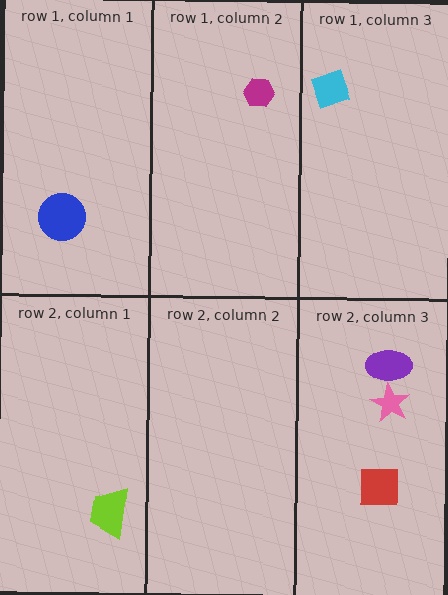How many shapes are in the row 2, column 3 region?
3.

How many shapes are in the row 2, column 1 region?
1.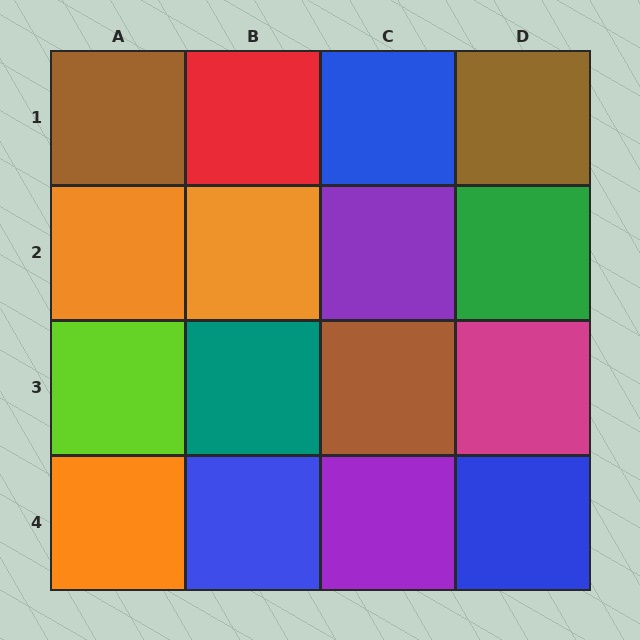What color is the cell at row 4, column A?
Orange.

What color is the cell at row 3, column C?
Brown.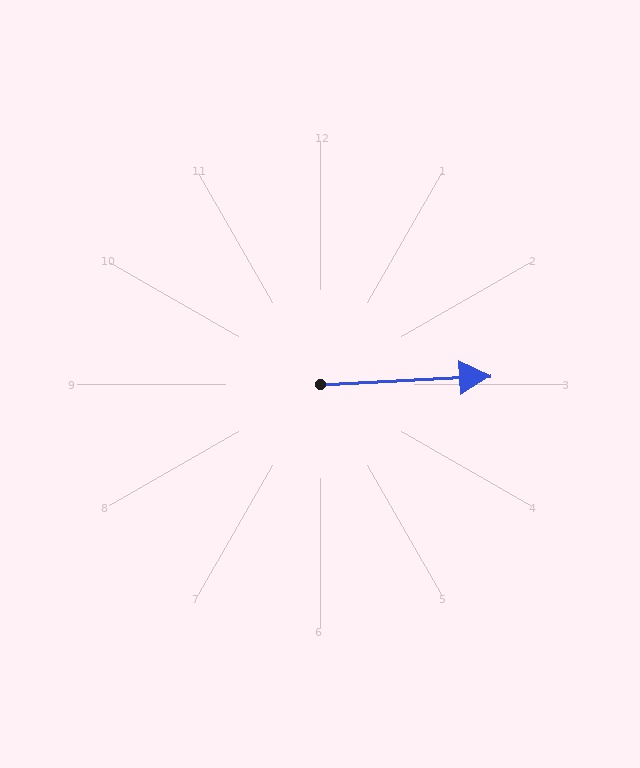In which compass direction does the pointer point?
East.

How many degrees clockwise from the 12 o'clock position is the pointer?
Approximately 87 degrees.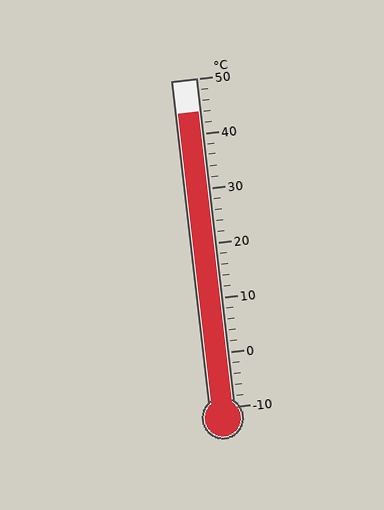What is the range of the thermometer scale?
The thermometer scale ranges from -10°C to 50°C.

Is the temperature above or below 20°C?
The temperature is above 20°C.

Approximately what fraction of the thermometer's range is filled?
The thermometer is filled to approximately 90% of its range.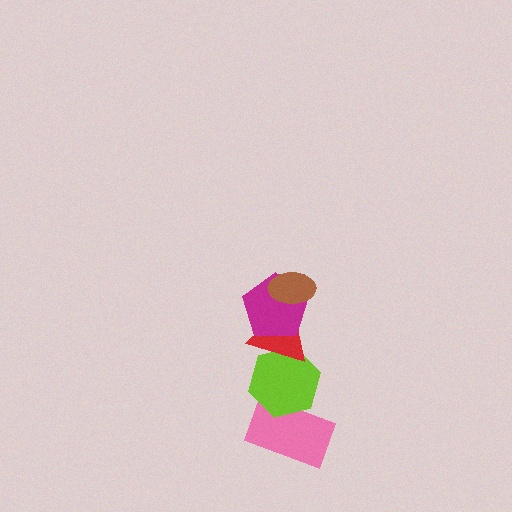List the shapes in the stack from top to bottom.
From top to bottom: the brown ellipse, the magenta pentagon, the red triangle, the lime hexagon, the pink rectangle.